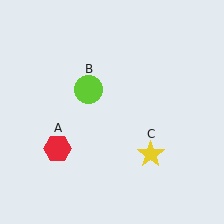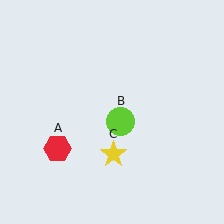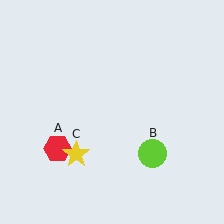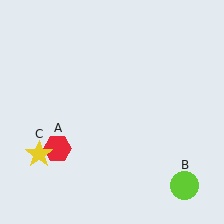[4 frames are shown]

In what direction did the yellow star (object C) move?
The yellow star (object C) moved left.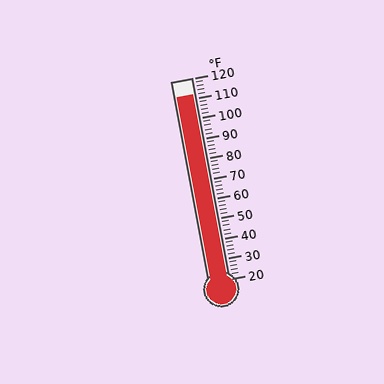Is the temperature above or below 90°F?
The temperature is above 90°F.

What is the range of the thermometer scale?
The thermometer scale ranges from 20°F to 120°F.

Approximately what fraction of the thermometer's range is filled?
The thermometer is filled to approximately 90% of its range.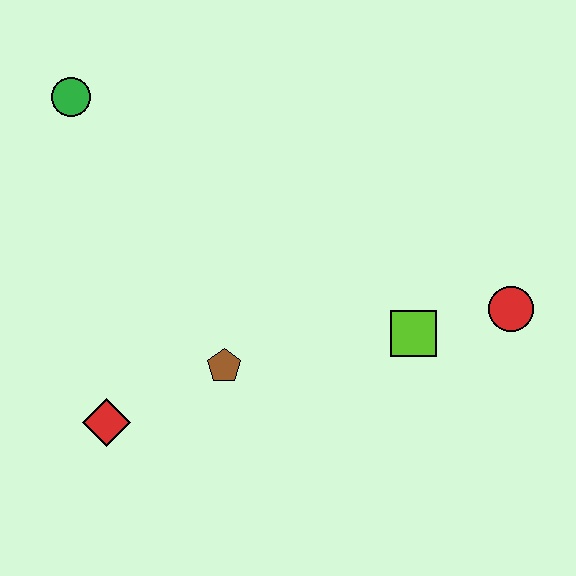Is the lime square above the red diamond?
Yes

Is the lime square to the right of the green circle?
Yes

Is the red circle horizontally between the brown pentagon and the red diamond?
No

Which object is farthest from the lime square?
The green circle is farthest from the lime square.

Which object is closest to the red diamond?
The brown pentagon is closest to the red diamond.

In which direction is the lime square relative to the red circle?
The lime square is to the left of the red circle.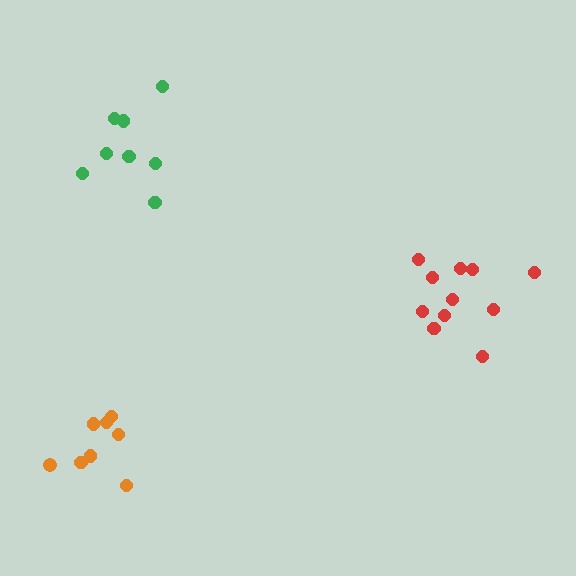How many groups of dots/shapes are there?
There are 3 groups.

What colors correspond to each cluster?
The clusters are colored: red, green, orange.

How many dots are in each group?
Group 1: 11 dots, Group 2: 8 dots, Group 3: 8 dots (27 total).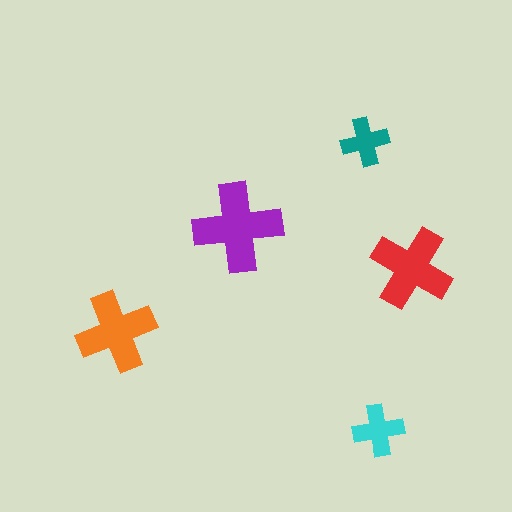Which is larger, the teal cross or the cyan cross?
The cyan one.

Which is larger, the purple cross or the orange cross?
The purple one.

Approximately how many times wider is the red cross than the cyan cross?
About 1.5 times wider.